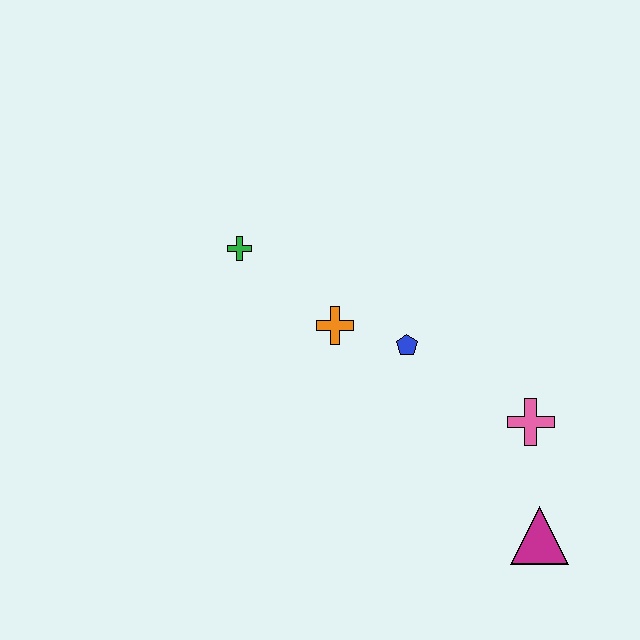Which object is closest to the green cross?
The orange cross is closest to the green cross.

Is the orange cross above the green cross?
No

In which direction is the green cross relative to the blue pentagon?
The green cross is to the left of the blue pentagon.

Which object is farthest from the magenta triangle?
The green cross is farthest from the magenta triangle.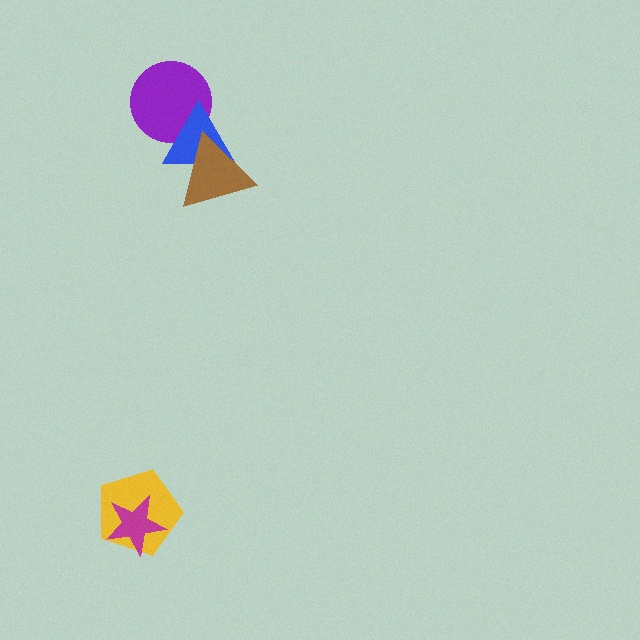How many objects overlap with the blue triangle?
2 objects overlap with the blue triangle.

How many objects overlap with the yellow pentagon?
1 object overlaps with the yellow pentagon.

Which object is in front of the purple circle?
The blue triangle is in front of the purple circle.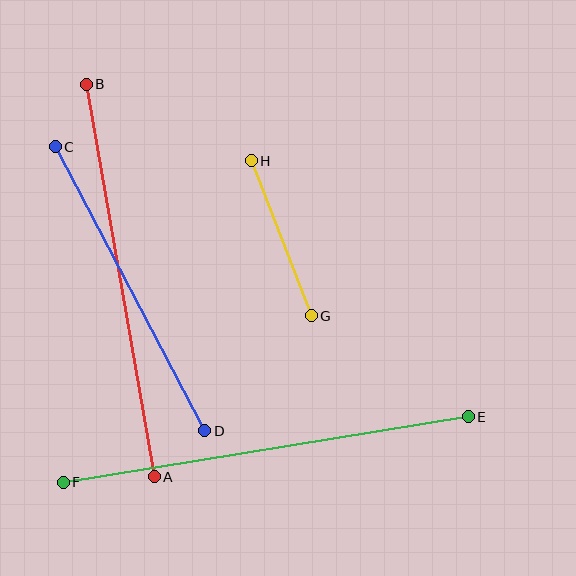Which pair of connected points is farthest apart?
Points E and F are farthest apart.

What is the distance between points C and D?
The distance is approximately 321 pixels.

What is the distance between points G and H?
The distance is approximately 166 pixels.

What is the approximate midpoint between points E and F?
The midpoint is at approximately (266, 449) pixels.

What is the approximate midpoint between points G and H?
The midpoint is at approximately (281, 238) pixels.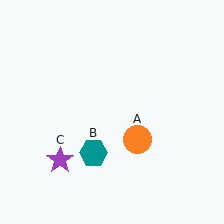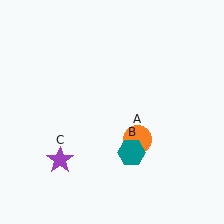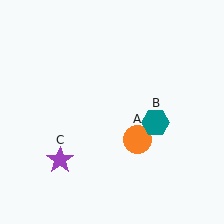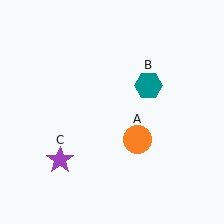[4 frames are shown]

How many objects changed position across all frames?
1 object changed position: teal hexagon (object B).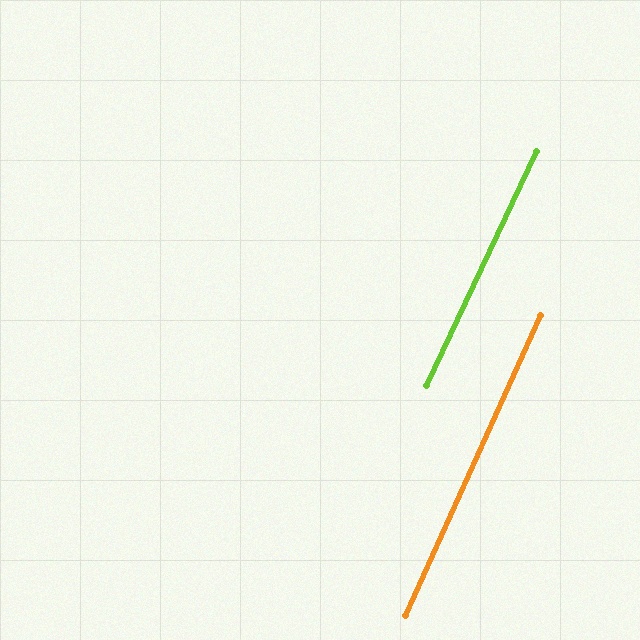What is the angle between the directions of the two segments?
Approximately 1 degree.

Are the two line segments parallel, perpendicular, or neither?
Parallel — their directions differ by only 0.9°.